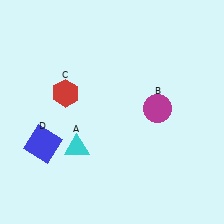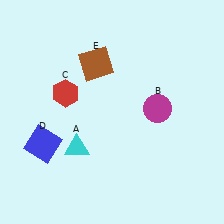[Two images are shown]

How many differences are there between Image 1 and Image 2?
There is 1 difference between the two images.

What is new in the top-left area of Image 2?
A brown square (E) was added in the top-left area of Image 2.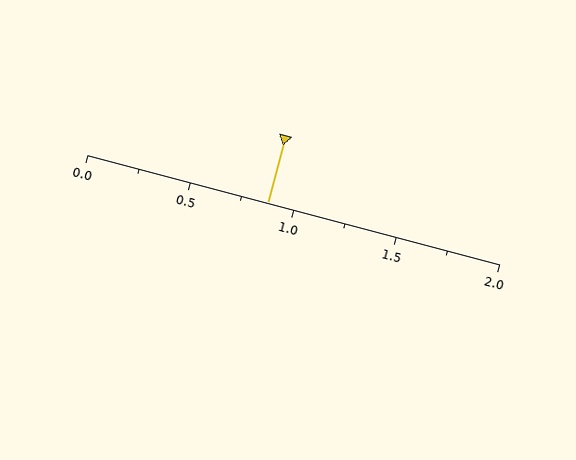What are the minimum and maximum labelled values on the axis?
The axis runs from 0.0 to 2.0.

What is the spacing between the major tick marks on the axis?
The major ticks are spaced 0.5 apart.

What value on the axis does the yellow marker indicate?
The marker indicates approximately 0.88.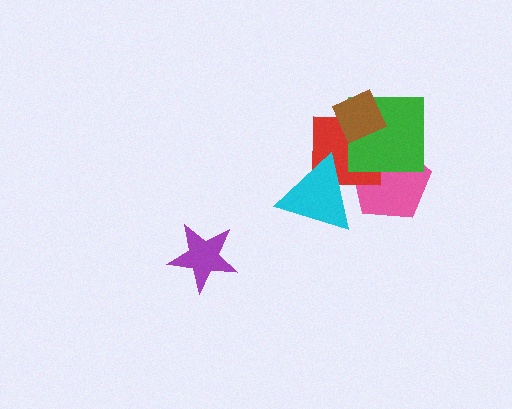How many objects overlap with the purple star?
0 objects overlap with the purple star.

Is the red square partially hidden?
Yes, it is partially covered by another shape.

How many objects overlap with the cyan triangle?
2 objects overlap with the cyan triangle.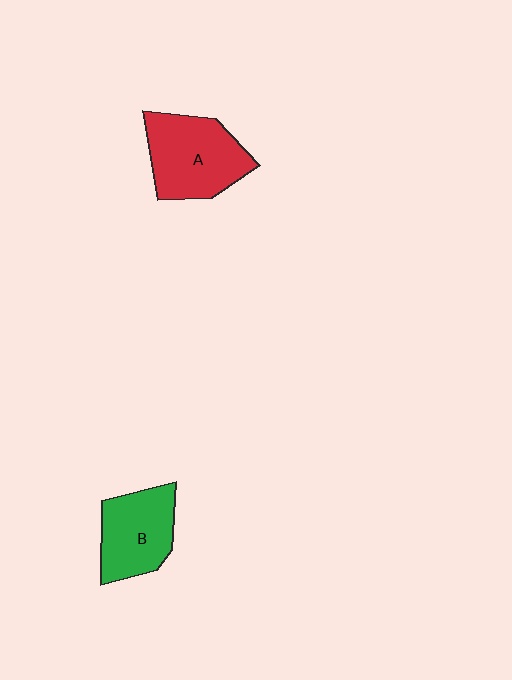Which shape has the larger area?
Shape A (red).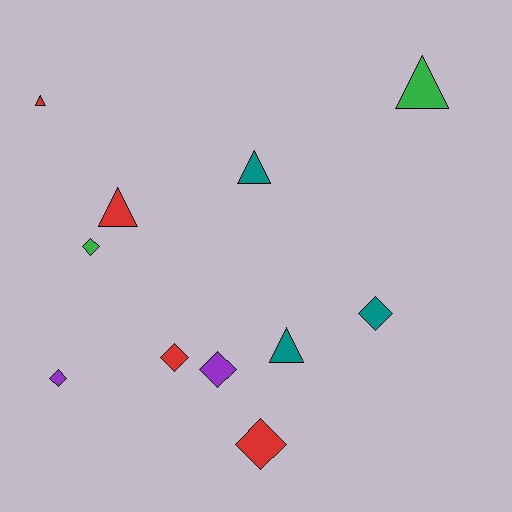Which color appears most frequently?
Red, with 4 objects.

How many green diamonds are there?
There is 1 green diamond.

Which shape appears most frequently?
Diamond, with 6 objects.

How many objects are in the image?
There are 11 objects.